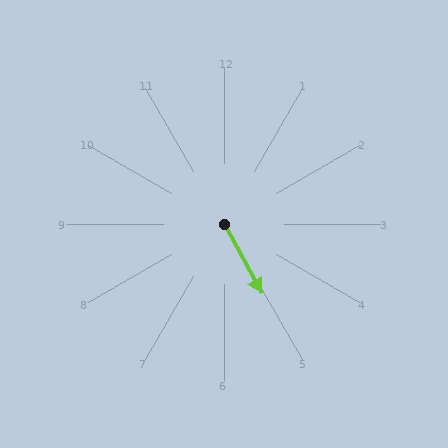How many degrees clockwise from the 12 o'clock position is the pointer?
Approximately 151 degrees.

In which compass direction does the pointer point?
Southeast.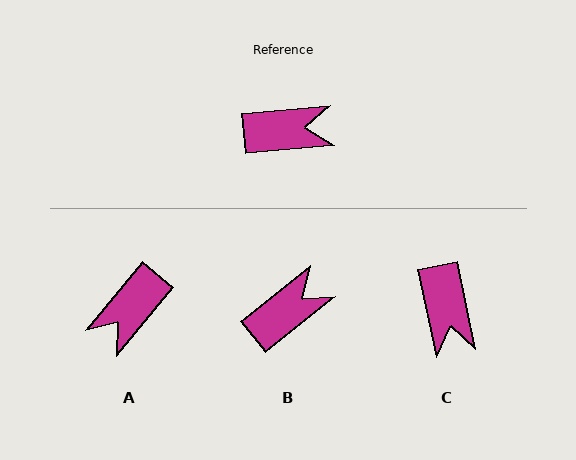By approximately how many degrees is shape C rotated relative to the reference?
Approximately 83 degrees clockwise.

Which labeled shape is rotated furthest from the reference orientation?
A, about 135 degrees away.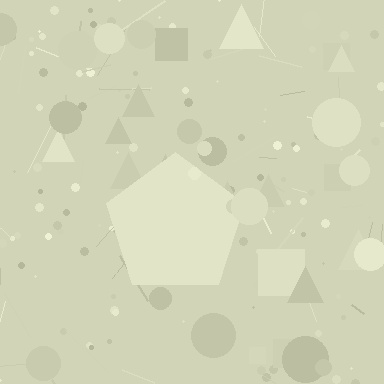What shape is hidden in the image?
A pentagon is hidden in the image.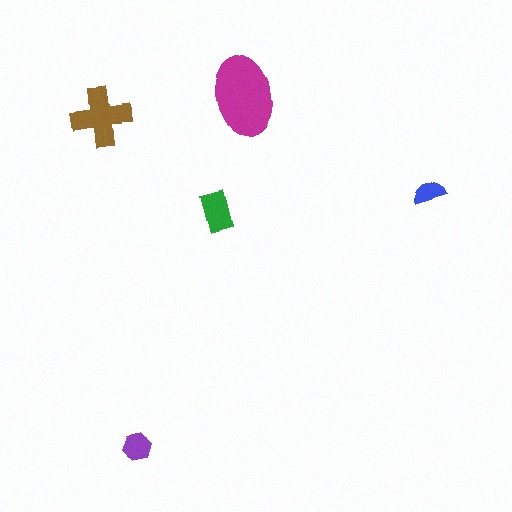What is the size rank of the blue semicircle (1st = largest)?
5th.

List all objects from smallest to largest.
The blue semicircle, the purple hexagon, the green rectangle, the brown cross, the magenta ellipse.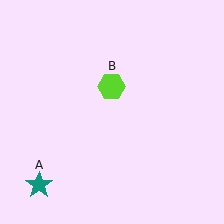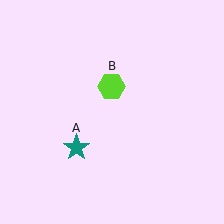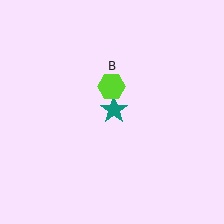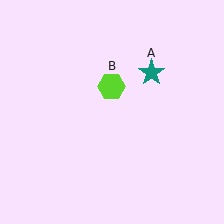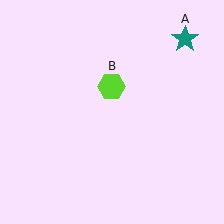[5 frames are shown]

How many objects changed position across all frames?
1 object changed position: teal star (object A).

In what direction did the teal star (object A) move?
The teal star (object A) moved up and to the right.